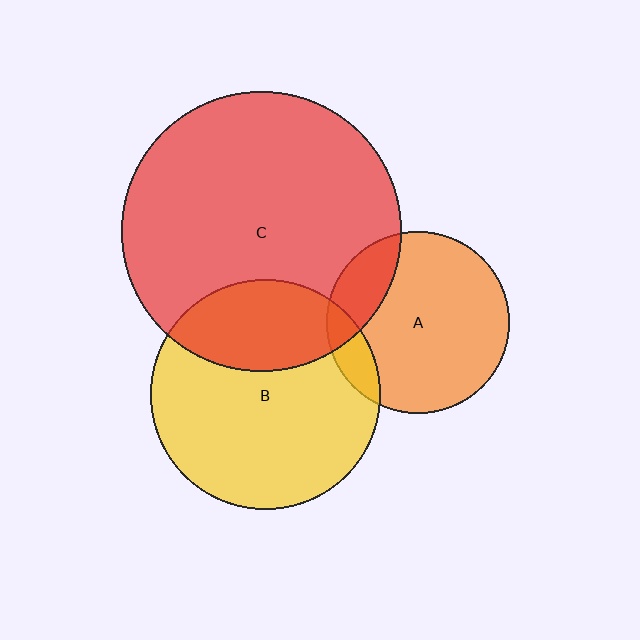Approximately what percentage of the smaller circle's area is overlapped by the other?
Approximately 10%.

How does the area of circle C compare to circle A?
Approximately 2.4 times.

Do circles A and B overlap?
Yes.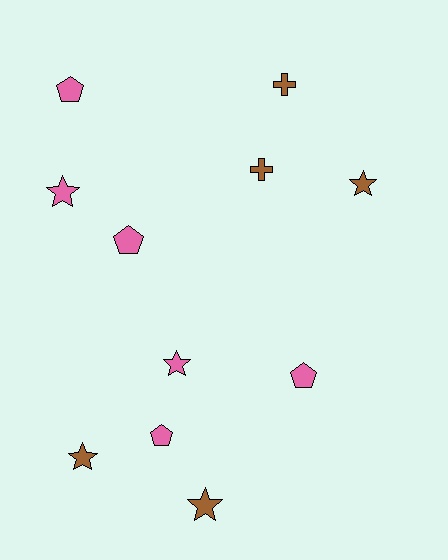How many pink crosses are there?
There are no pink crosses.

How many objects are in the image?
There are 11 objects.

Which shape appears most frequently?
Star, with 5 objects.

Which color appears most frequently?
Pink, with 6 objects.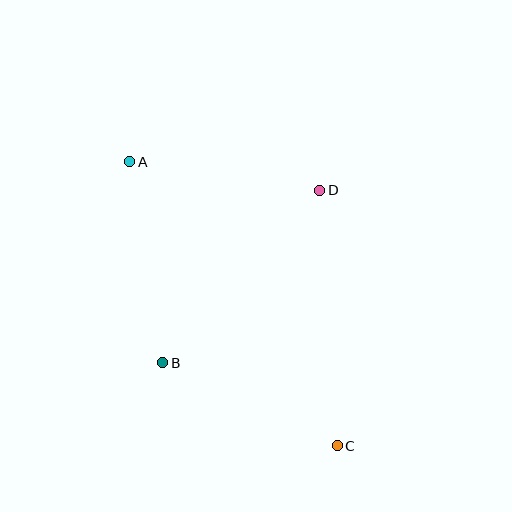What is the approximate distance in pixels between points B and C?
The distance between B and C is approximately 193 pixels.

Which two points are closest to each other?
Points A and D are closest to each other.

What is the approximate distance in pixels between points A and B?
The distance between A and B is approximately 204 pixels.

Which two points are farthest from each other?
Points A and C are farthest from each other.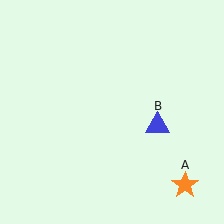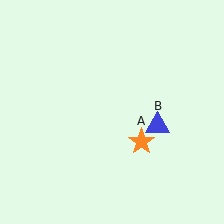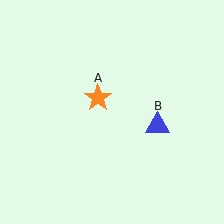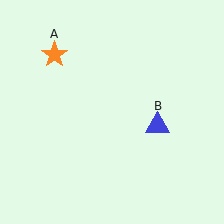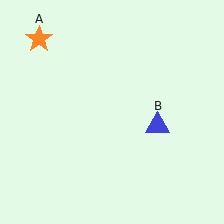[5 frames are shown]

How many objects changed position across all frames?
1 object changed position: orange star (object A).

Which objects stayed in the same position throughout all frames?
Blue triangle (object B) remained stationary.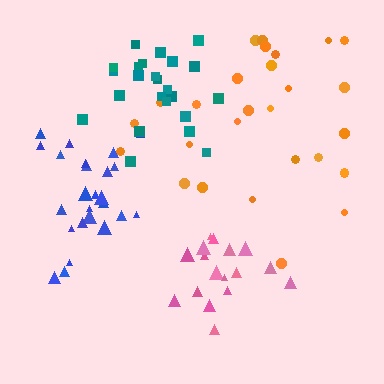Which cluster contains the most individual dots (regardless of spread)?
Orange (28).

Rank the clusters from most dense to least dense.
teal, pink, blue, orange.